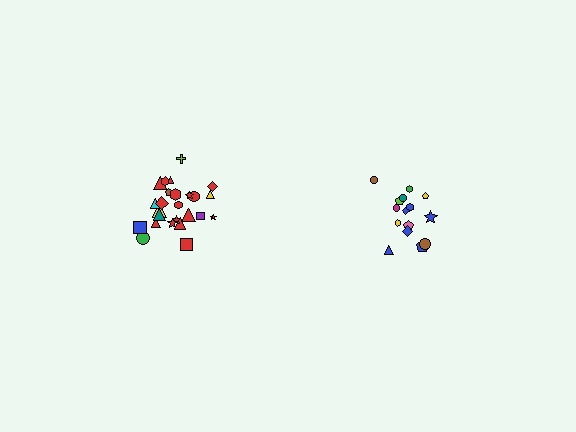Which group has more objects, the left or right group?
The left group.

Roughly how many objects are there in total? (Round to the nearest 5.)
Roughly 40 objects in total.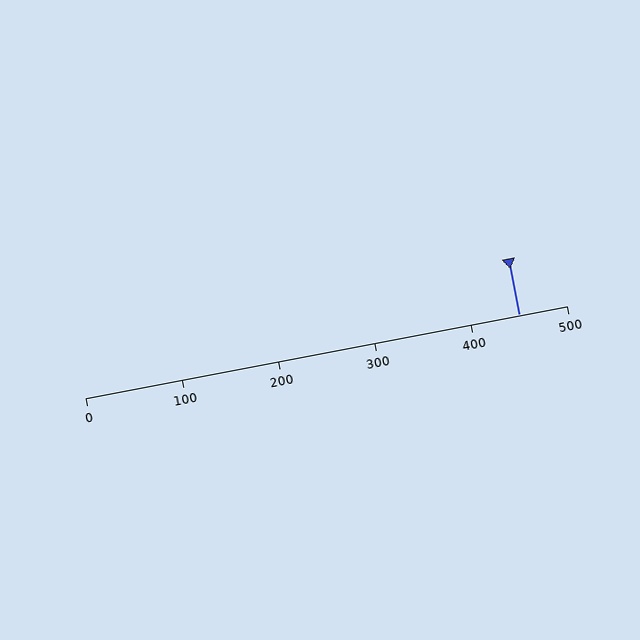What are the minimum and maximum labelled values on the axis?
The axis runs from 0 to 500.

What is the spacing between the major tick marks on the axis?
The major ticks are spaced 100 apart.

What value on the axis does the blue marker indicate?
The marker indicates approximately 450.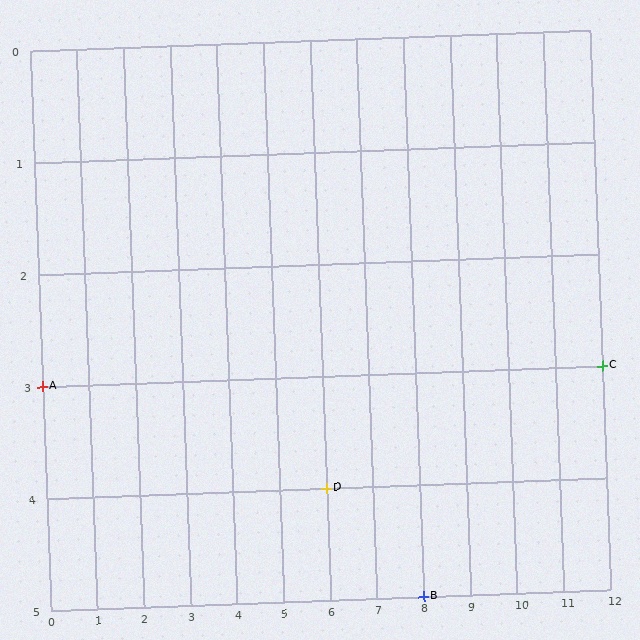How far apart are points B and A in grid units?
Points B and A are 8 columns and 2 rows apart (about 8.2 grid units diagonally).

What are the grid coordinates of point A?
Point A is at grid coordinates (0, 3).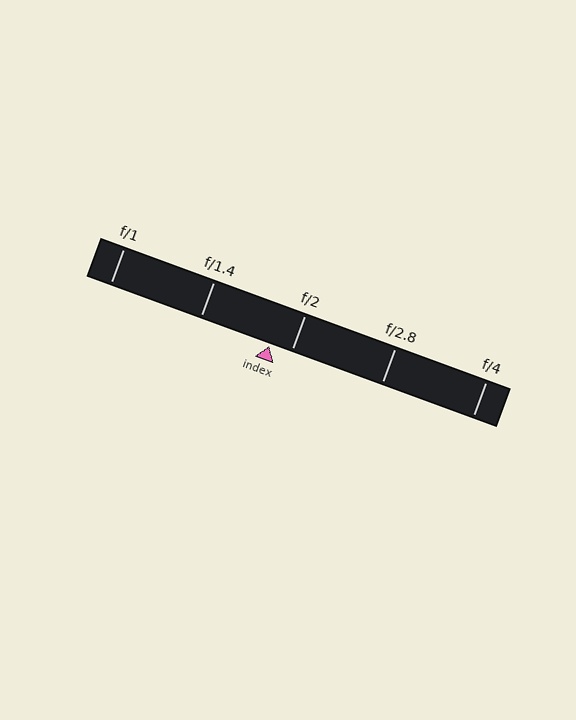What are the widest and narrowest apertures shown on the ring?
The widest aperture shown is f/1 and the narrowest is f/4.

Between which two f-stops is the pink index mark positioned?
The index mark is between f/1.4 and f/2.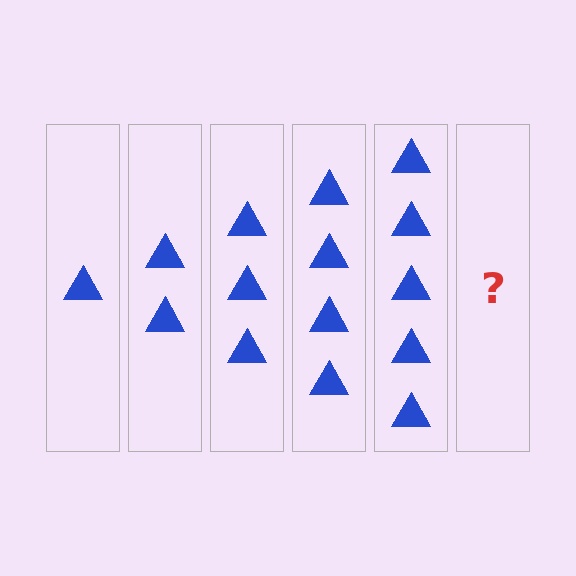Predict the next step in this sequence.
The next step is 6 triangles.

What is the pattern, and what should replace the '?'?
The pattern is that each step adds one more triangle. The '?' should be 6 triangles.